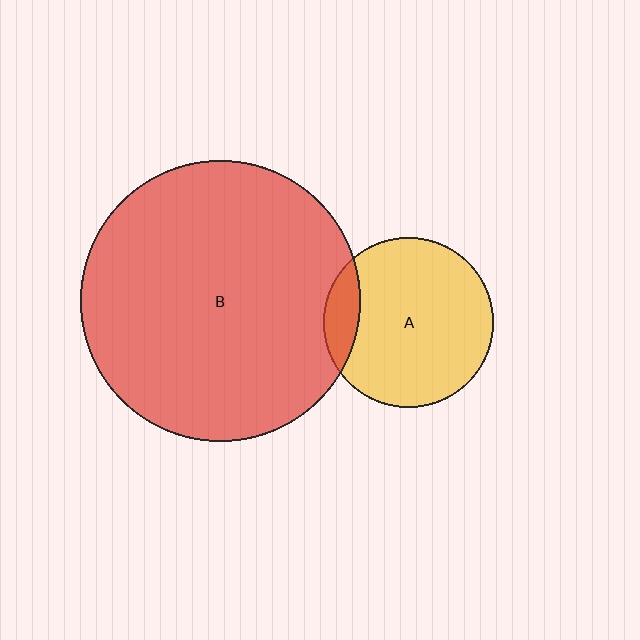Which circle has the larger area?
Circle B (red).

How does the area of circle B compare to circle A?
Approximately 2.7 times.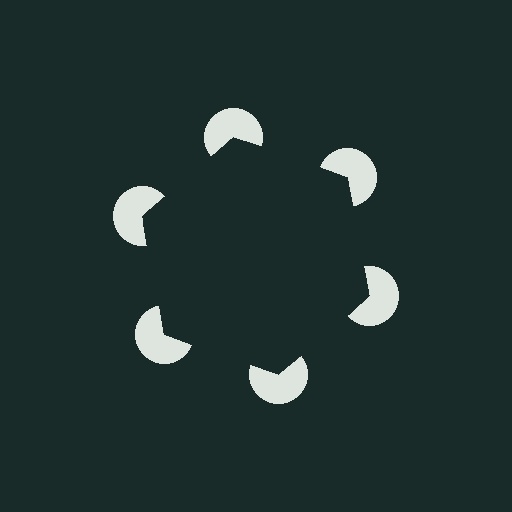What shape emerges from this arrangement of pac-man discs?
An illusory hexagon — its edges are inferred from the aligned wedge cuts in the pac-man discs, not physically drawn.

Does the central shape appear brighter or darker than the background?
It typically appears slightly darker than the background, even though no actual brightness change is drawn.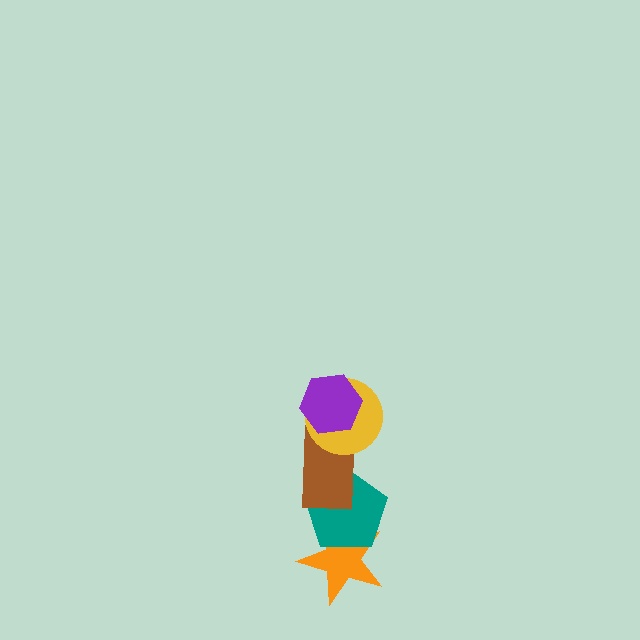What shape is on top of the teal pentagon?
The brown rectangle is on top of the teal pentagon.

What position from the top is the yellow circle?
The yellow circle is 2nd from the top.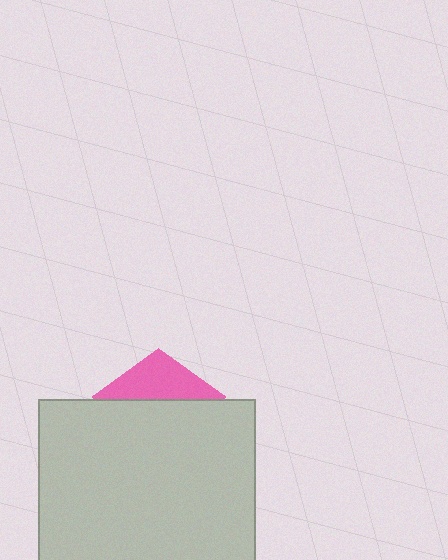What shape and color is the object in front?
The object in front is a light gray rectangle.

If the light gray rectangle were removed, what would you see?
You would see the complete pink pentagon.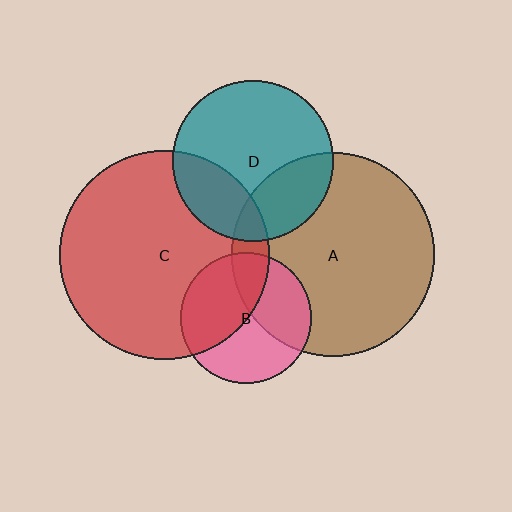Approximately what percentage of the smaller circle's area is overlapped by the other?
Approximately 25%.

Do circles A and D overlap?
Yes.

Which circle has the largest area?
Circle C (red).